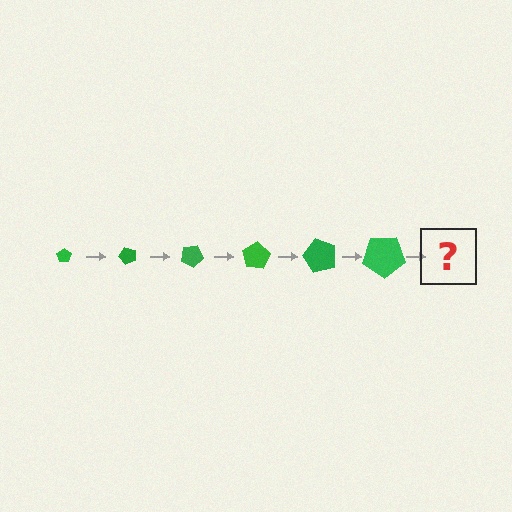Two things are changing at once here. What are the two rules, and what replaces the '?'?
The two rules are that the pentagon grows larger each step and it rotates 50 degrees each step. The '?' should be a pentagon, larger than the previous one and rotated 300 degrees from the start.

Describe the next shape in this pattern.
It should be a pentagon, larger than the previous one and rotated 300 degrees from the start.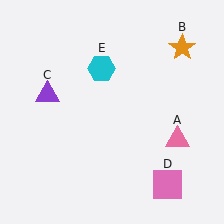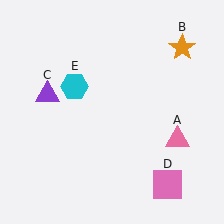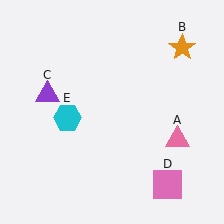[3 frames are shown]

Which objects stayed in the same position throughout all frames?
Pink triangle (object A) and orange star (object B) and purple triangle (object C) and pink square (object D) remained stationary.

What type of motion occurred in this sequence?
The cyan hexagon (object E) rotated counterclockwise around the center of the scene.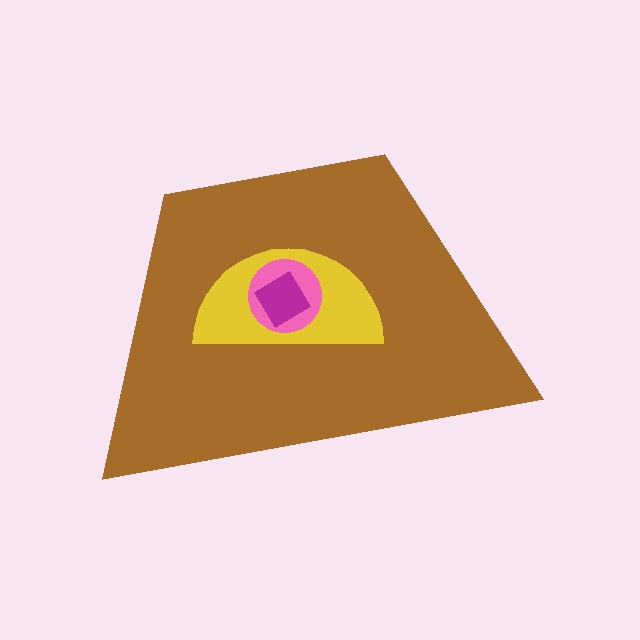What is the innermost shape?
The magenta diamond.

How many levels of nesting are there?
4.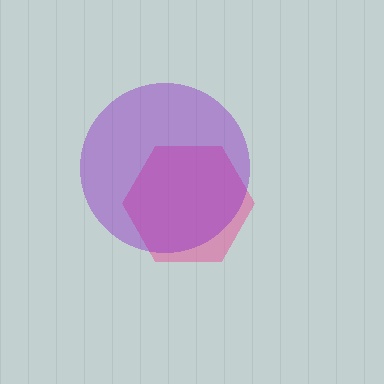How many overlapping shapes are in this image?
There are 2 overlapping shapes in the image.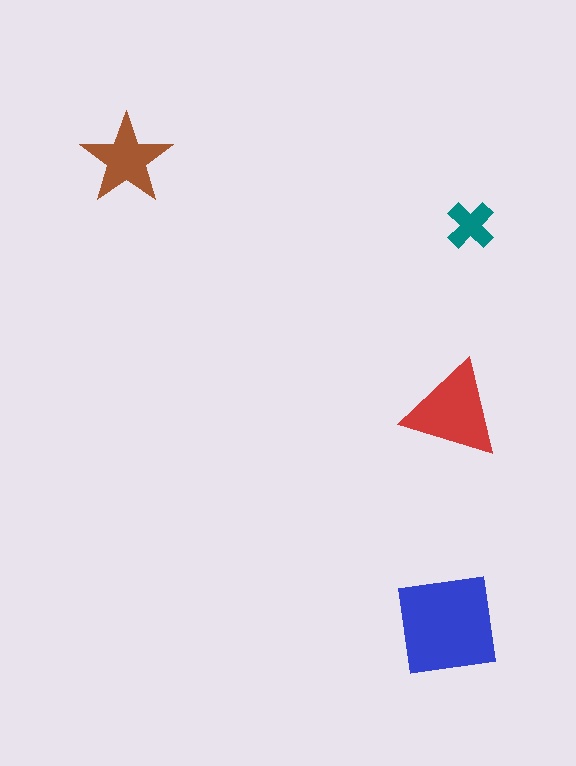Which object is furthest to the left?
The brown star is leftmost.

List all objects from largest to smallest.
The blue square, the red triangle, the brown star, the teal cross.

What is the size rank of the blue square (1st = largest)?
1st.